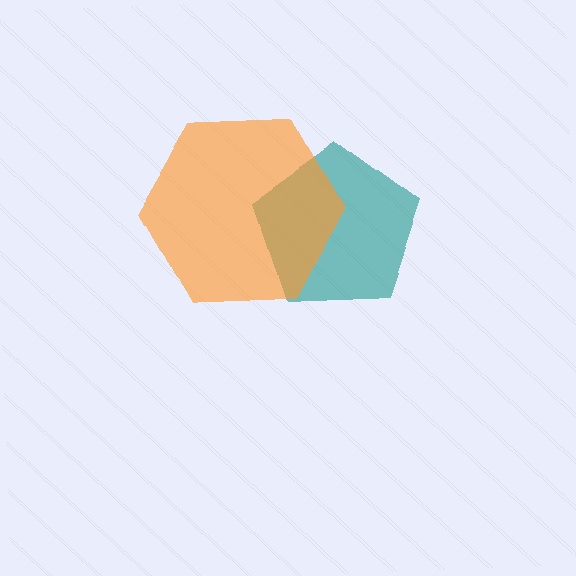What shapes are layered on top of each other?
The layered shapes are: a teal pentagon, an orange hexagon.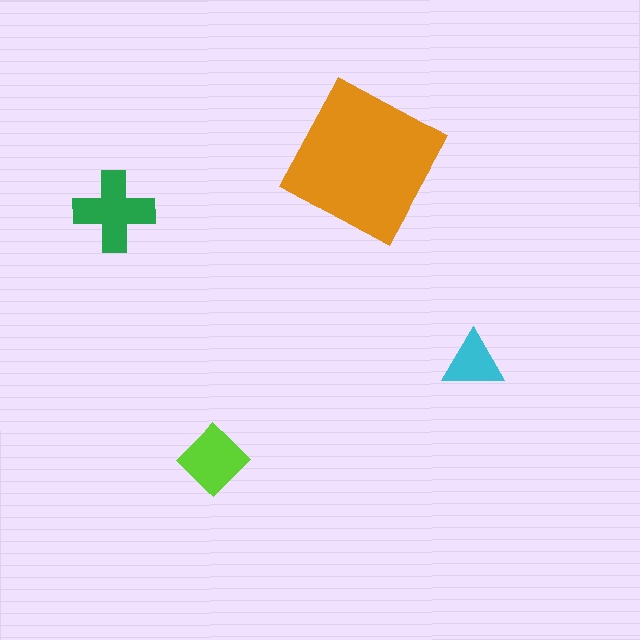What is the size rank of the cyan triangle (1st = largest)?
4th.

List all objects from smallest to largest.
The cyan triangle, the lime diamond, the green cross, the orange square.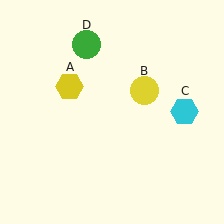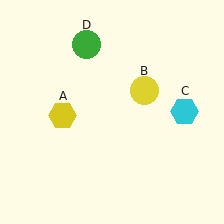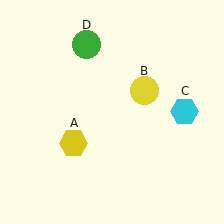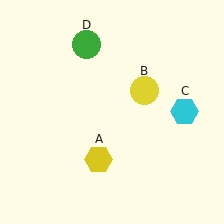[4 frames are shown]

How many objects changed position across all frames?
1 object changed position: yellow hexagon (object A).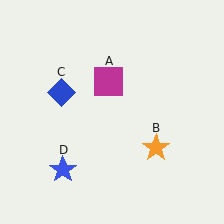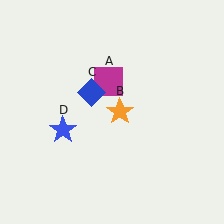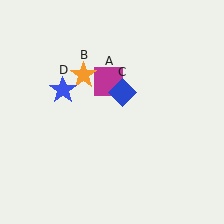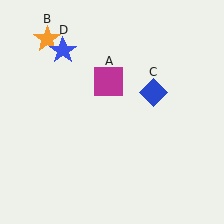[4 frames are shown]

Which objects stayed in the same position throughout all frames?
Magenta square (object A) remained stationary.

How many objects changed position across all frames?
3 objects changed position: orange star (object B), blue diamond (object C), blue star (object D).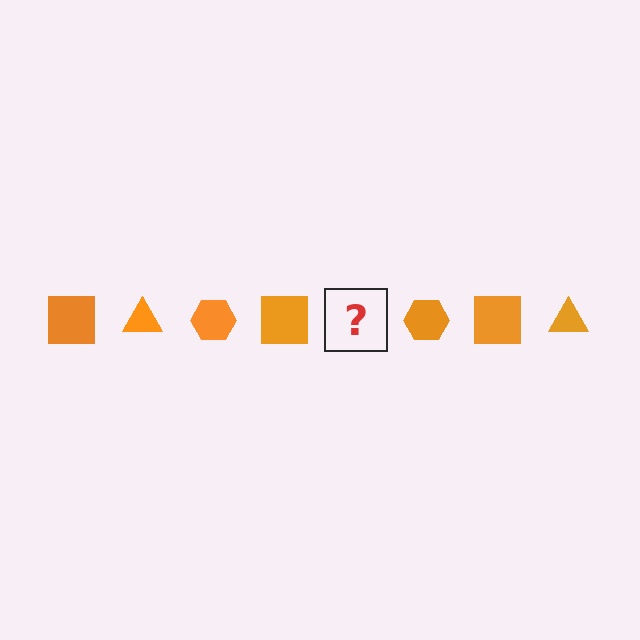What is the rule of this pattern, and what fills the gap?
The rule is that the pattern cycles through square, triangle, hexagon shapes in orange. The gap should be filled with an orange triangle.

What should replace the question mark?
The question mark should be replaced with an orange triangle.